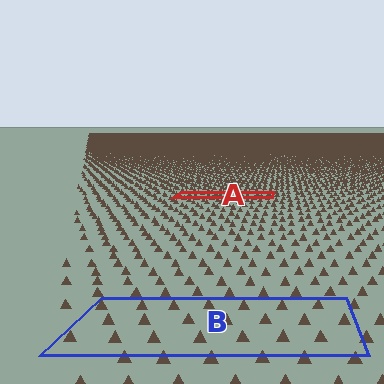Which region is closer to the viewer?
Region B is closer. The texture elements there are larger and more spread out.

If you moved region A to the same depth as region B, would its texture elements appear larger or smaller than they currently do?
They would appear larger. At a closer depth, the same texture elements are projected at a bigger on-screen size.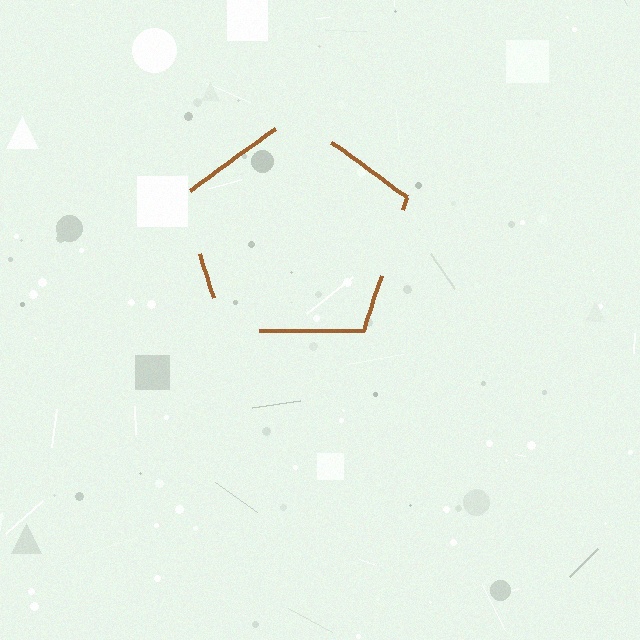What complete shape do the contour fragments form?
The contour fragments form a pentagon.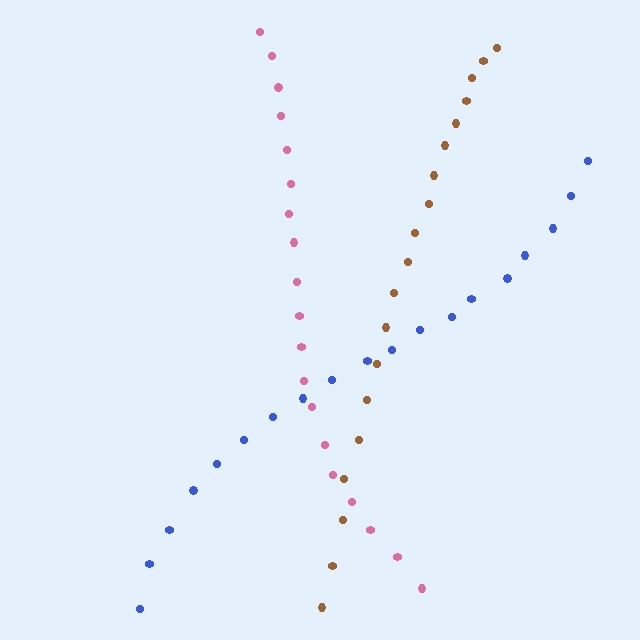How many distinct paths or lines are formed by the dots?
There are 3 distinct paths.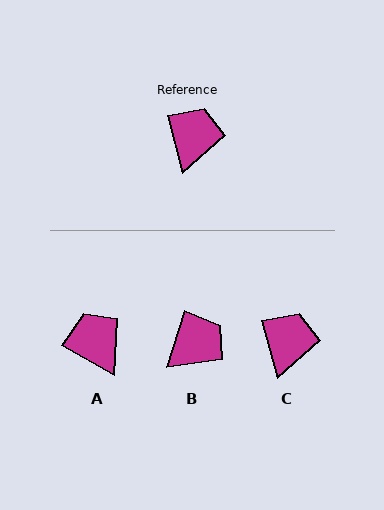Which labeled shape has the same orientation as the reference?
C.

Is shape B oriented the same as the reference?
No, it is off by about 33 degrees.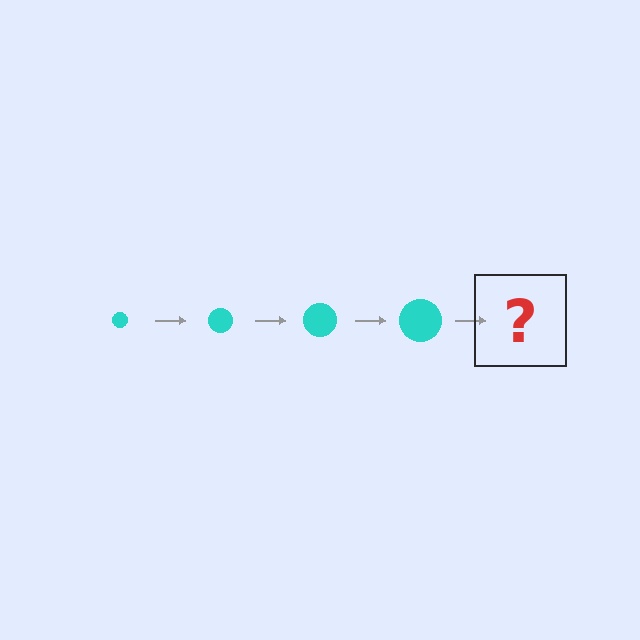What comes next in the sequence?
The next element should be a cyan circle, larger than the previous one.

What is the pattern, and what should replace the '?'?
The pattern is that the circle gets progressively larger each step. The '?' should be a cyan circle, larger than the previous one.